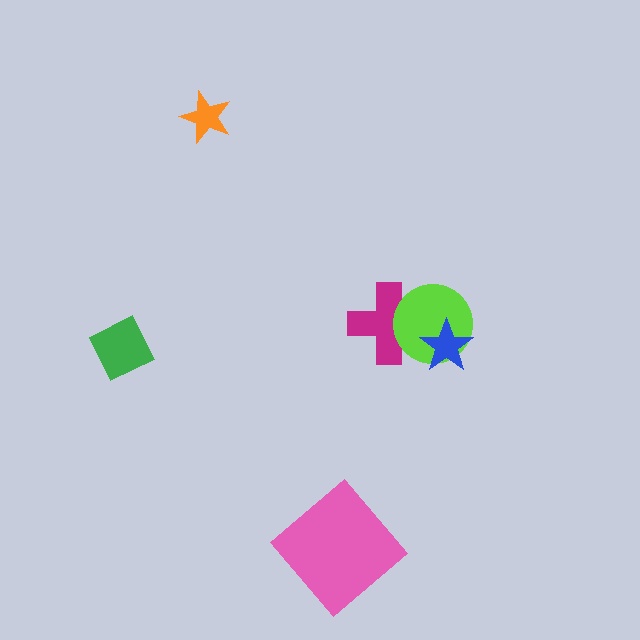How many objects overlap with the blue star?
2 objects overlap with the blue star.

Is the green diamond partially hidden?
No, no other shape covers it.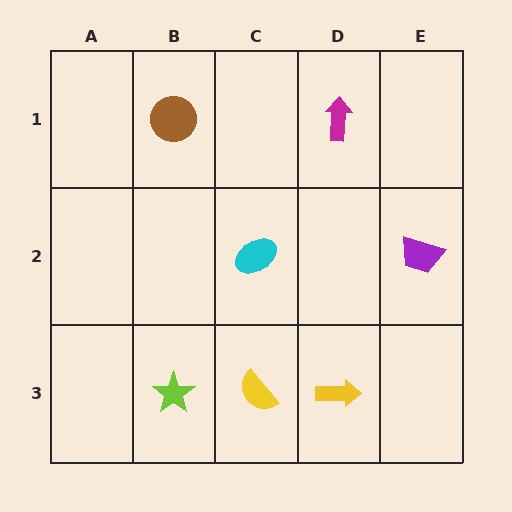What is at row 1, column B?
A brown circle.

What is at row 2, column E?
A purple trapezoid.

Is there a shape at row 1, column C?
No, that cell is empty.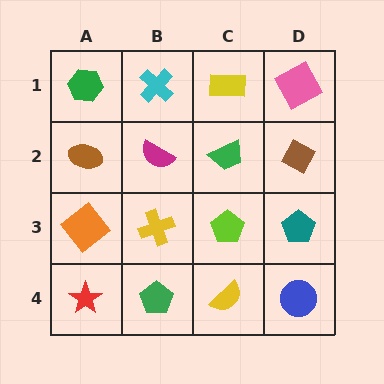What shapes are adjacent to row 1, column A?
A brown ellipse (row 2, column A), a cyan cross (row 1, column B).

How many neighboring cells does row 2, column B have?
4.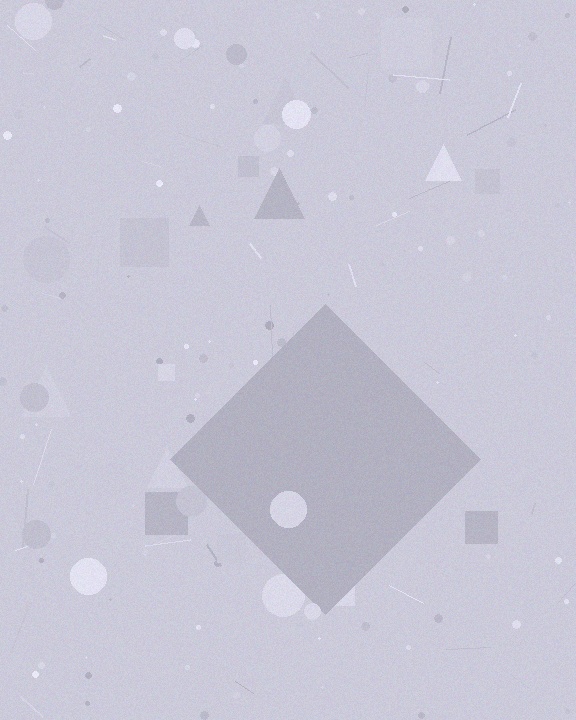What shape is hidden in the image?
A diamond is hidden in the image.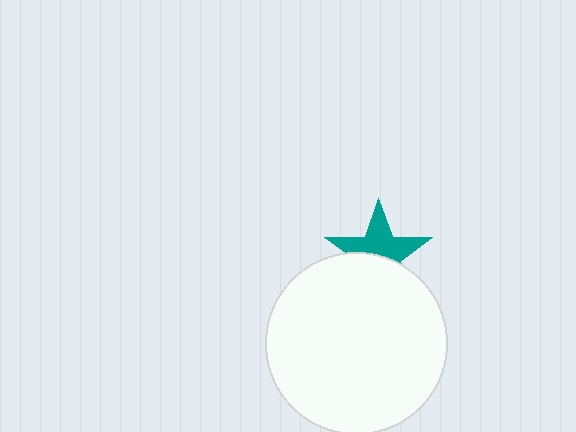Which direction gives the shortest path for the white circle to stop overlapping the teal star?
Moving down gives the shortest separation.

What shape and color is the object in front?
The object in front is a white circle.